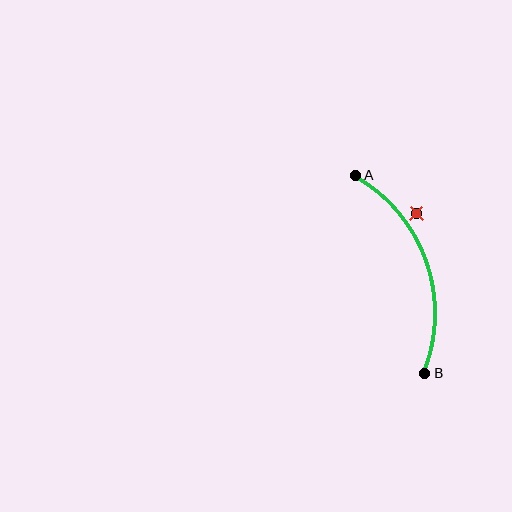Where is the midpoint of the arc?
The arc midpoint is the point on the curve farthest from the straight line joining A and B. It sits to the right of that line.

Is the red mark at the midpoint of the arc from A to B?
No — the red mark does not lie on the arc at all. It sits slightly outside the curve.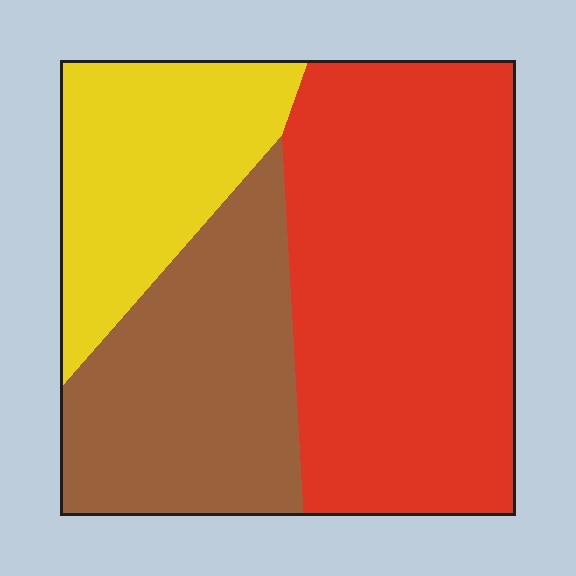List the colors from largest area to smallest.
From largest to smallest: red, brown, yellow.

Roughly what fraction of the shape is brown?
Brown covers around 30% of the shape.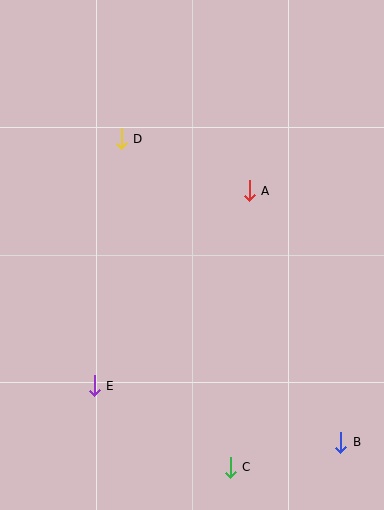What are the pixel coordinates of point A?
Point A is at (249, 191).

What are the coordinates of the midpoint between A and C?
The midpoint between A and C is at (240, 329).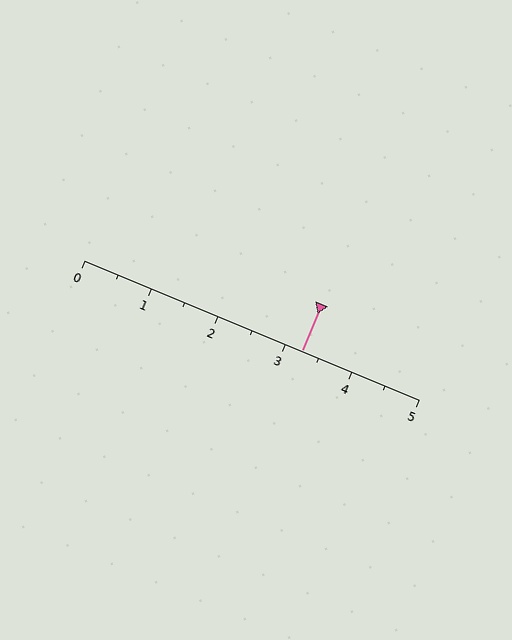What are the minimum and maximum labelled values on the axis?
The axis runs from 0 to 5.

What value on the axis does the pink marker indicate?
The marker indicates approximately 3.2.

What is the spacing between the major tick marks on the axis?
The major ticks are spaced 1 apart.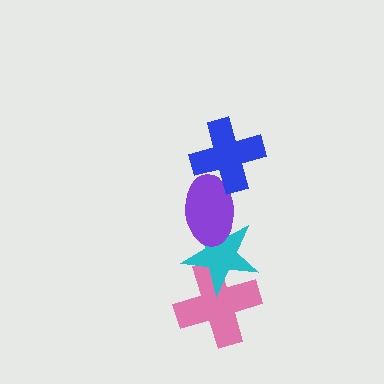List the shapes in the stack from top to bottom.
From top to bottom: the blue cross, the purple ellipse, the cyan star, the pink cross.